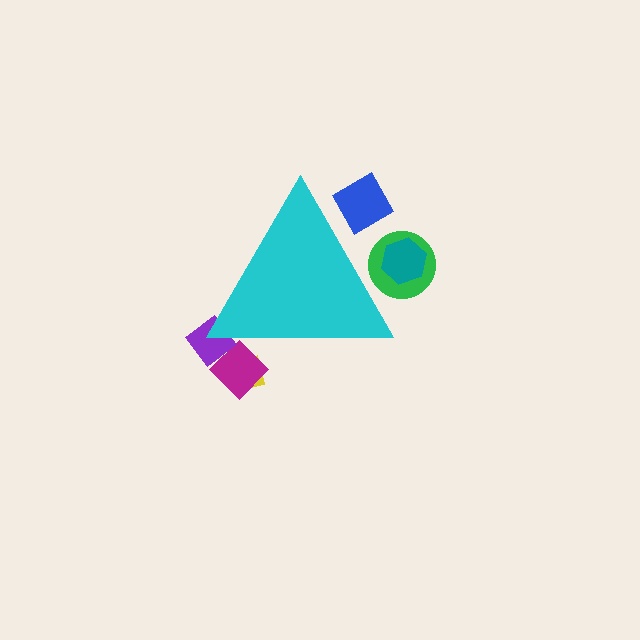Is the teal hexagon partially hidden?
Yes, the teal hexagon is partially hidden behind the cyan triangle.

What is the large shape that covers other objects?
A cyan triangle.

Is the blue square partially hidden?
Yes, the blue square is partially hidden behind the cyan triangle.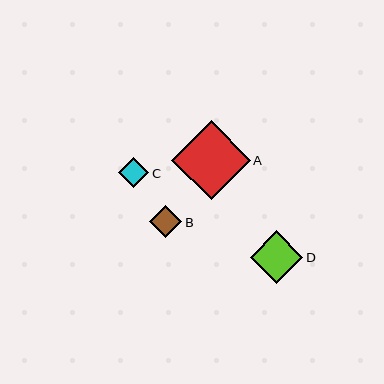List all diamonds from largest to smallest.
From largest to smallest: A, D, B, C.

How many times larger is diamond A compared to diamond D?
Diamond A is approximately 1.5 times the size of diamond D.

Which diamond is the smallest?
Diamond C is the smallest with a size of approximately 30 pixels.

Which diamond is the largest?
Diamond A is the largest with a size of approximately 79 pixels.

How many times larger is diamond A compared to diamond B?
Diamond A is approximately 2.5 times the size of diamond B.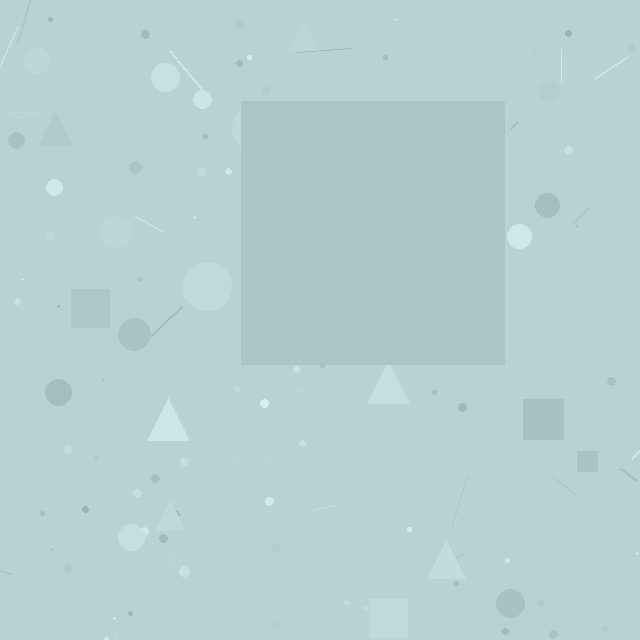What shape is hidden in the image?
A square is hidden in the image.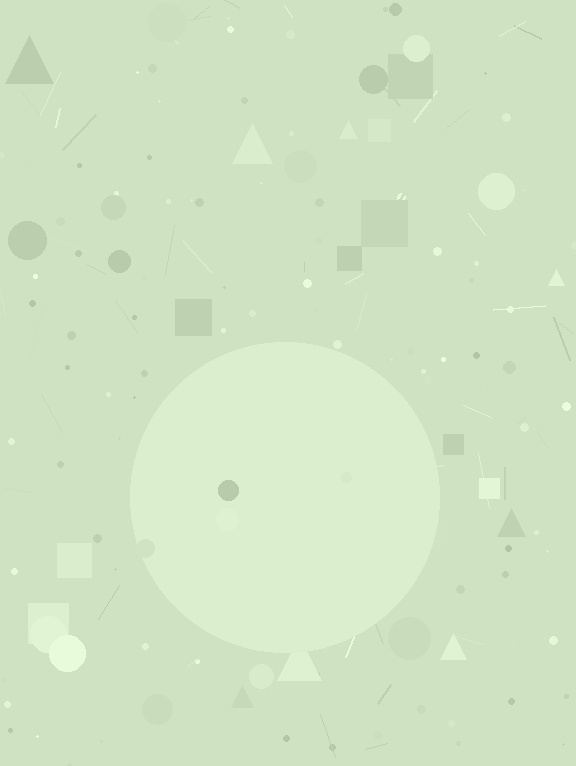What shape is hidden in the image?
A circle is hidden in the image.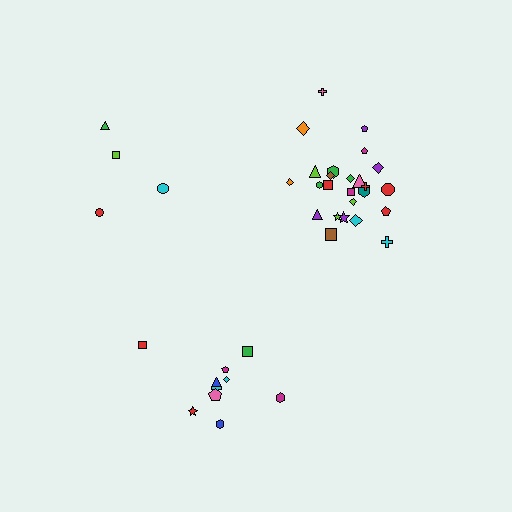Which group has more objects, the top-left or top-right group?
The top-right group.